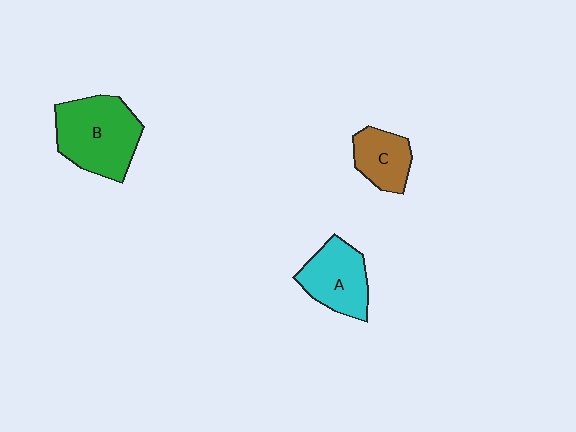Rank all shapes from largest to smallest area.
From largest to smallest: B (green), A (cyan), C (brown).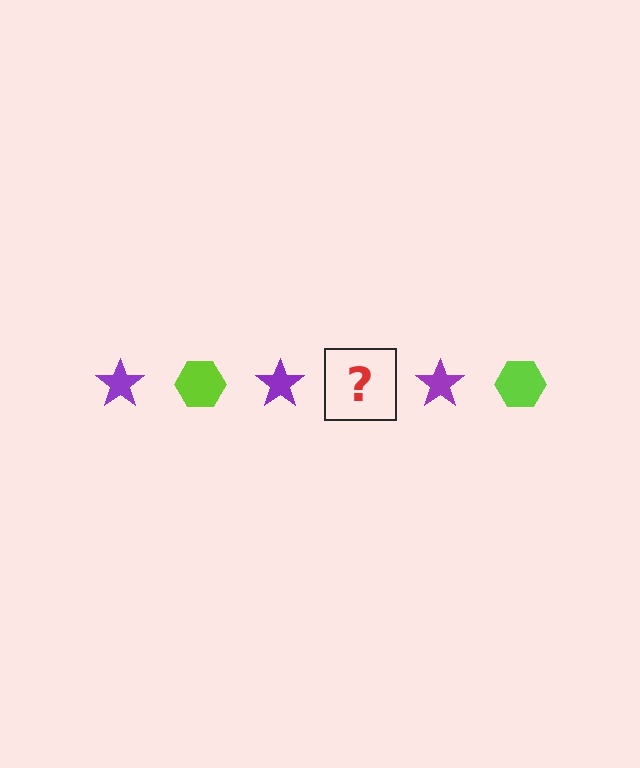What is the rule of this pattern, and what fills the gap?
The rule is that the pattern alternates between purple star and lime hexagon. The gap should be filled with a lime hexagon.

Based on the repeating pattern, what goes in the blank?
The blank should be a lime hexagon.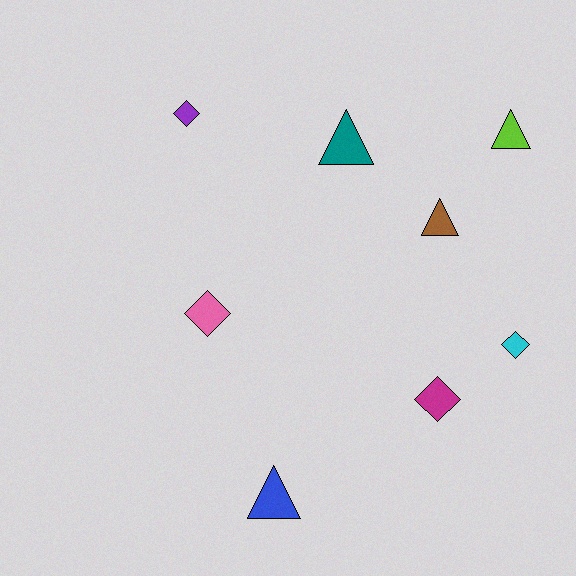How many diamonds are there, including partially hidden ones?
There are 4 diamonds.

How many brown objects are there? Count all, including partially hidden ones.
There is 1 brown object.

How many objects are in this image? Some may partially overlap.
There are 8 objects.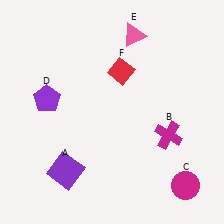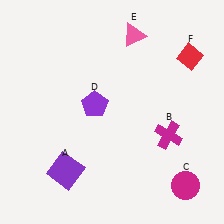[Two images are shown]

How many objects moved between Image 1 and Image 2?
2 objects moved between the two images.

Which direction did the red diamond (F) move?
The red diamond (F) moved right.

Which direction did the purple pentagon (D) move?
The purple pentagon (D) moved right.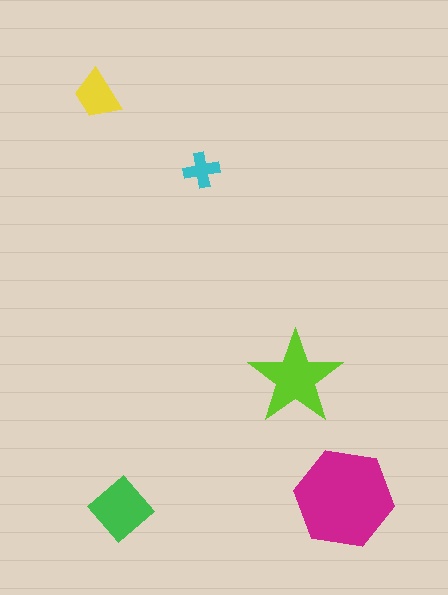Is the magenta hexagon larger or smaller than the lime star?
Larger.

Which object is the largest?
The magenta hexagon.